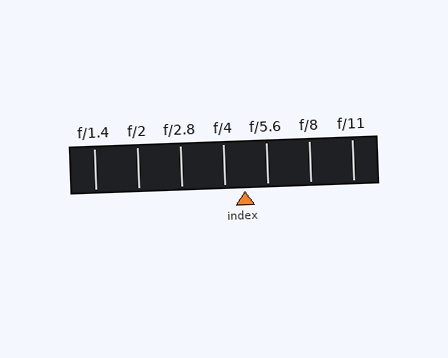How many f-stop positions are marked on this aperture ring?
There are 7 f-stop positions marked.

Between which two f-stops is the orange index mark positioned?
The index mark is between f/4 and f/5.6.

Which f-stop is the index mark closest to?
The index mark is closest to f/4.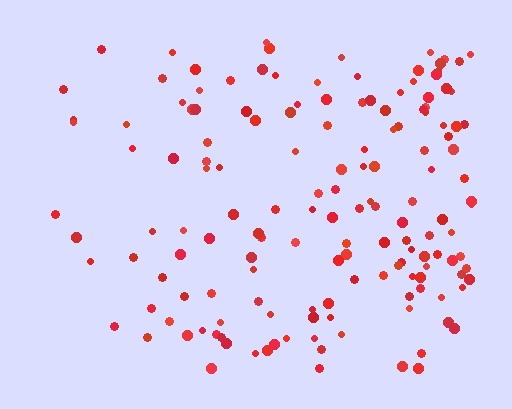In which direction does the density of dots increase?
From left to right, with the right side densest.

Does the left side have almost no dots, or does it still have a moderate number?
Still a moderate number, just noticeably fewer than the right.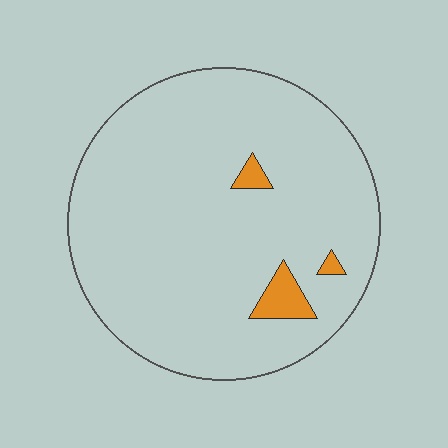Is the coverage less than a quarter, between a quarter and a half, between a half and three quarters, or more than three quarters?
Less than a quarter.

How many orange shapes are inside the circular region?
3.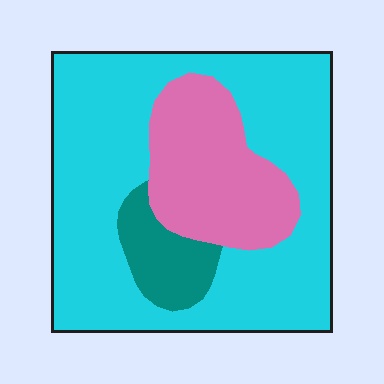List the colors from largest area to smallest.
From largest to smallest: cyan, pink, teal.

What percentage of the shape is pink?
Pink covers roughly 25% of the shape.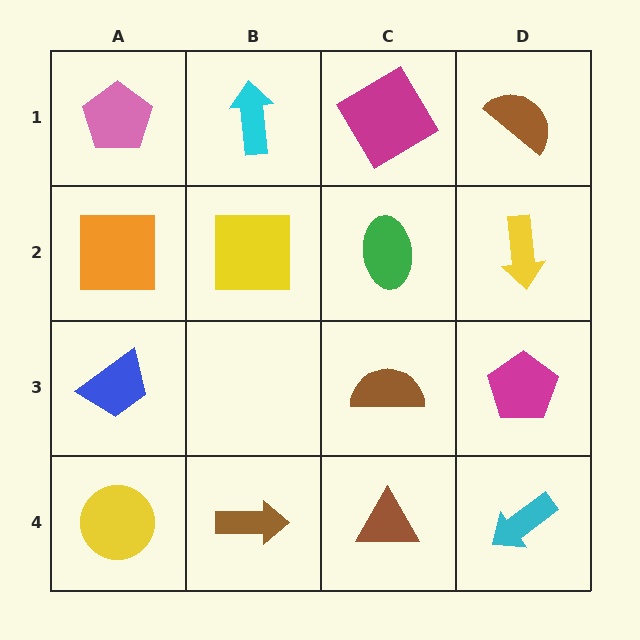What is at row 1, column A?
A pink pentagon.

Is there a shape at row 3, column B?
No, that cell is empty.